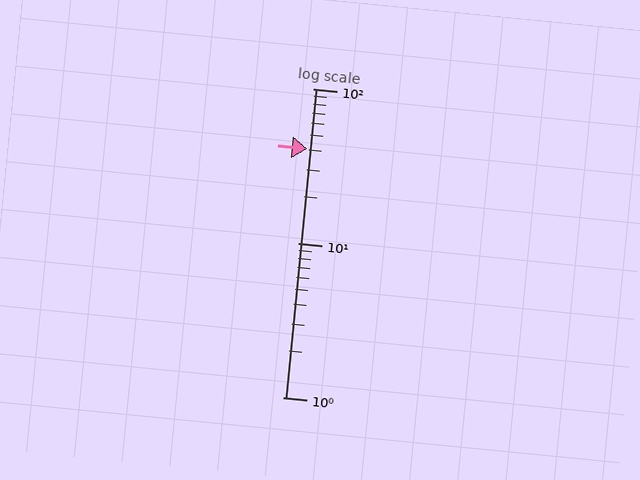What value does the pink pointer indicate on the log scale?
The pointer indicates approximately 41.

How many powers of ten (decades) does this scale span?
The scale spans 2 decades, from 1 to 100.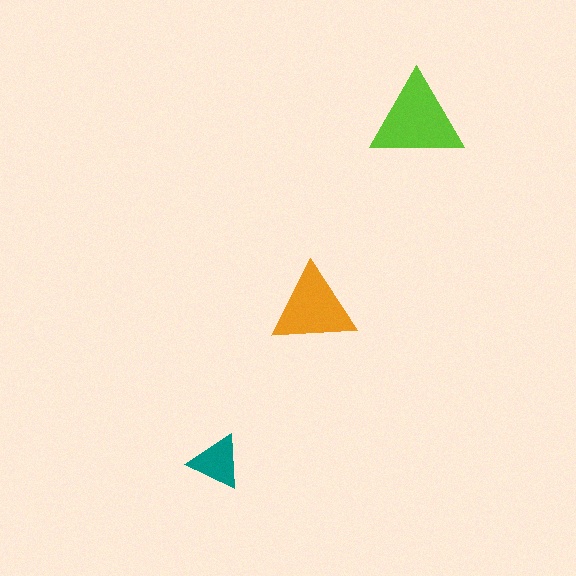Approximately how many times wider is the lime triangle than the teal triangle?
About 1.5 times wider.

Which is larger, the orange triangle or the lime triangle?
The lime one.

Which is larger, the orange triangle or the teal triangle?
The orange one.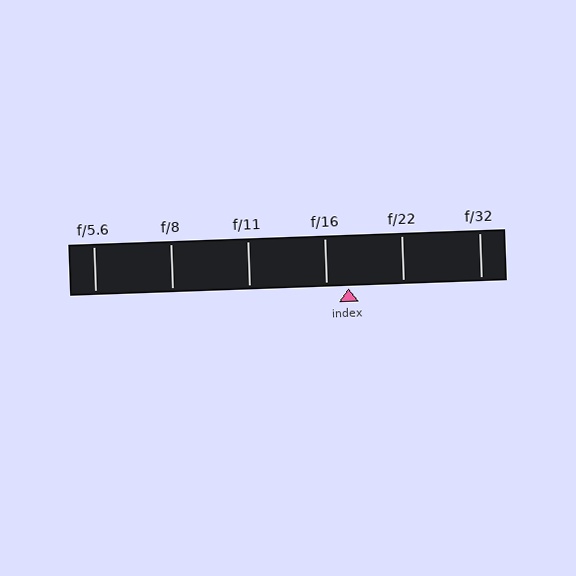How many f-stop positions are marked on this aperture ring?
There are 6 f-stop positions marked.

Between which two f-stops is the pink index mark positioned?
The index mark is between f/16 and f/22.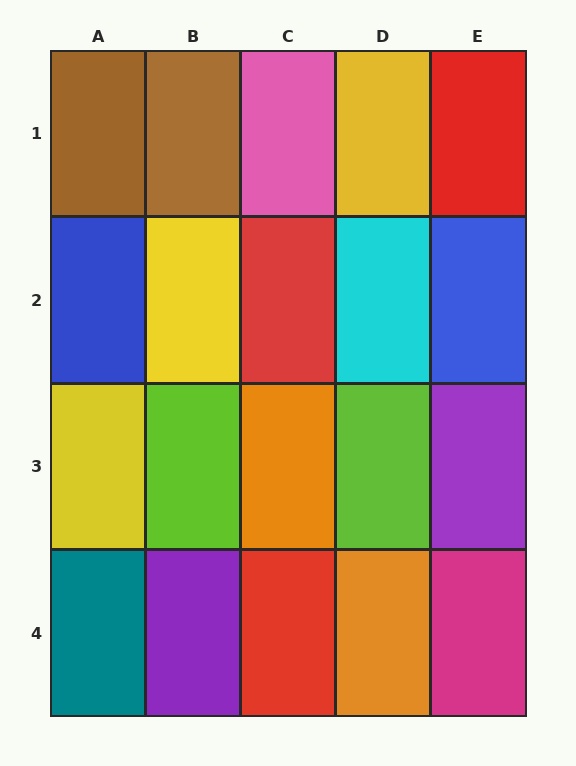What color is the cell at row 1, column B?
Brown.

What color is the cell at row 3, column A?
Yellow.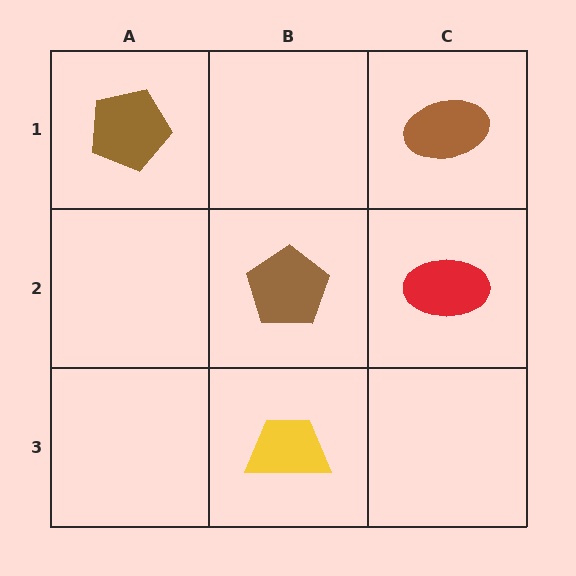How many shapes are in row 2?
2 shapes.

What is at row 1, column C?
A brown ellipse.